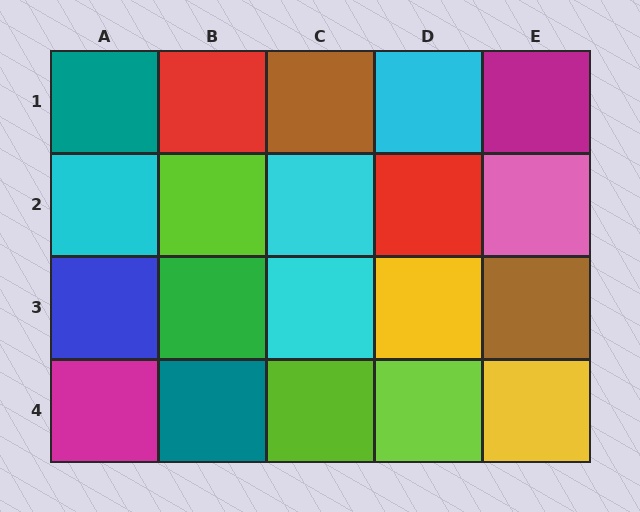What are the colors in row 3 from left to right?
Blue, green, cyan, yellow, brown.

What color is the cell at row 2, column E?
Pink.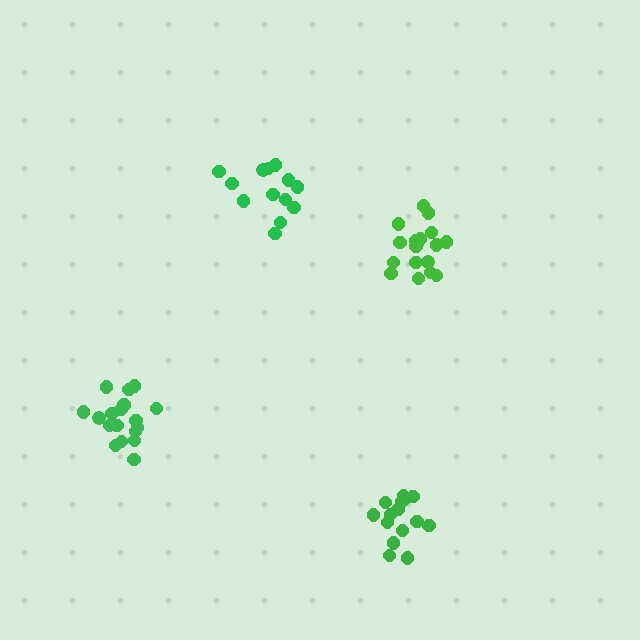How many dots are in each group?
Group 1: 18 dots, Group 2: 14 dots, Group 3: 19 dots, Group 4: 15 dots (66 total).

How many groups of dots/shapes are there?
There are 4 groups.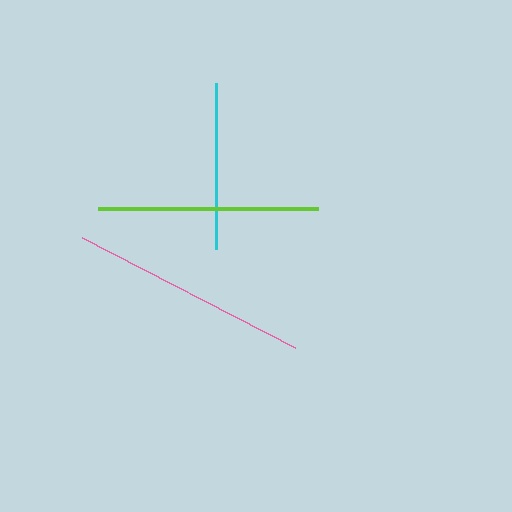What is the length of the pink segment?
The pink segment is approximately 240 pixels long.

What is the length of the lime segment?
The lime segment is approximately 221 pixels long.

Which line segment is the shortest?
The cyan line is the shortest at approximately 167 pixels.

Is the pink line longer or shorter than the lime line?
The pink line is longer than the lime line.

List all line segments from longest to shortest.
From longest to shortest: pink, lime, cyan.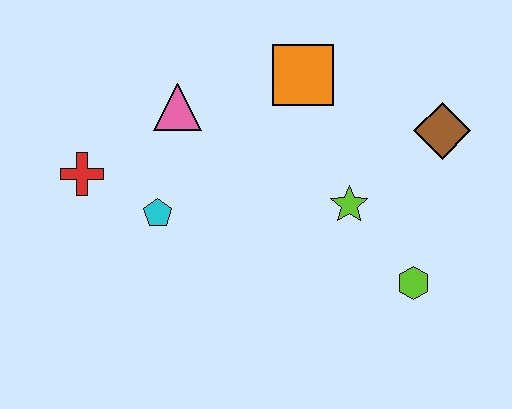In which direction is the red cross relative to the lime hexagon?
The red cross is to the left of the lime hexagon.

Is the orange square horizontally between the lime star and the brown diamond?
No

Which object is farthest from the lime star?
The red cross is farthest from the lime star.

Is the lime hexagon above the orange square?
No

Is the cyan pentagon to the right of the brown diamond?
No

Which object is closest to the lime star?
The lime hexagon is closest to the lime star.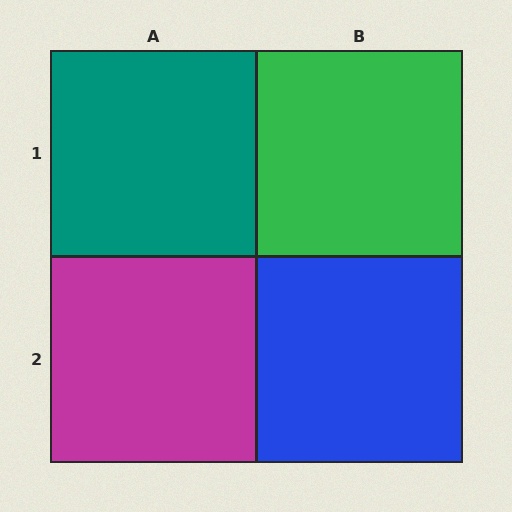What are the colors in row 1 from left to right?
Teal, green.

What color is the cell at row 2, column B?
Blue.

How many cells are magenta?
1 cell is magenta.